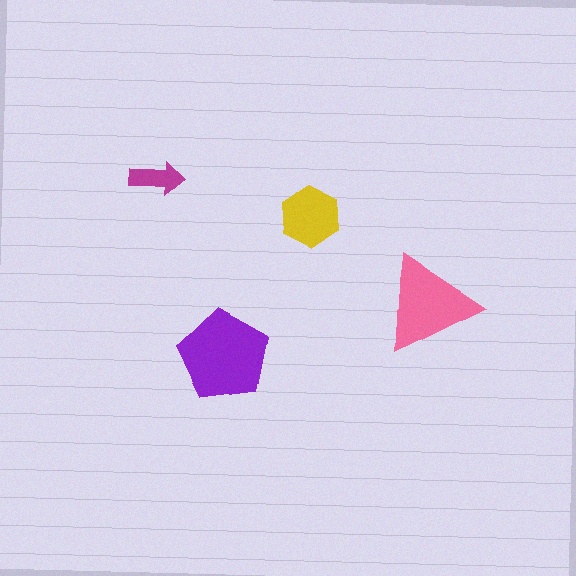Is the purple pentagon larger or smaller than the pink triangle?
Larger.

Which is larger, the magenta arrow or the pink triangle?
The pink triangle.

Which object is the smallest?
The magenta arrow.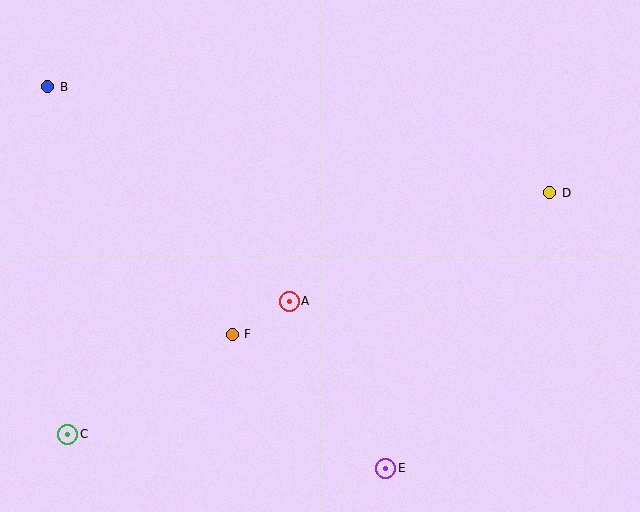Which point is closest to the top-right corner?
Point D is closest to the top-right corner.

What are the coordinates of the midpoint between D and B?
The midpoint between D and B is at (299, 140).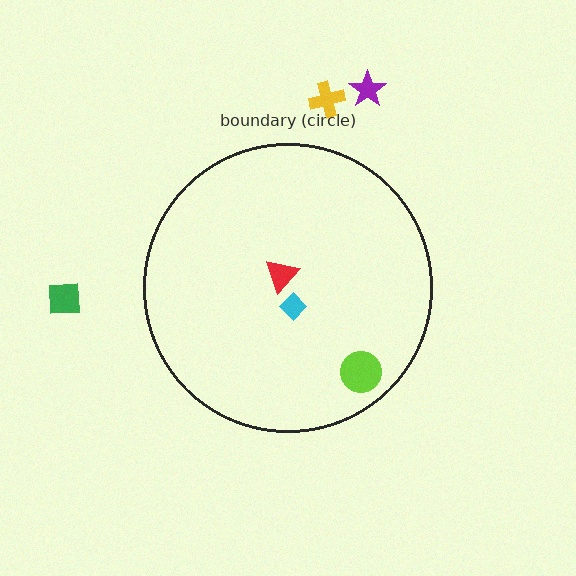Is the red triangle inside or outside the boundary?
Inside.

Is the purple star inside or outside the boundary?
Outside.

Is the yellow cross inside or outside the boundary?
Outside.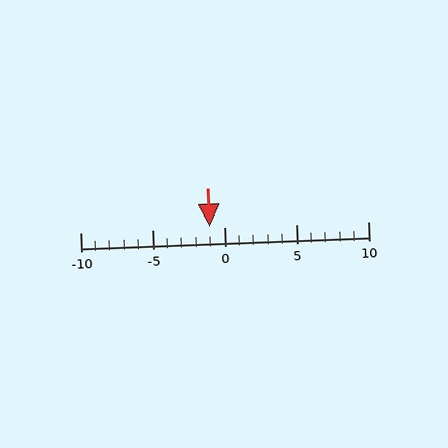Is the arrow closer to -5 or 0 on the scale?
The arrow is closer to 0.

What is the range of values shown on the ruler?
The ruler shows values from -10 to 10.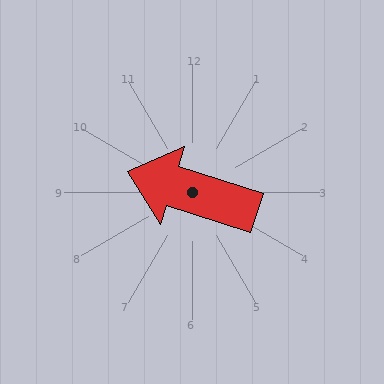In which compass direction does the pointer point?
West.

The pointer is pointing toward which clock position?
Roughly 10 o'clock.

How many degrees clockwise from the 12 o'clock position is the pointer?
Approximately 288 degrees.